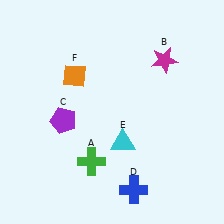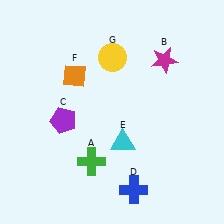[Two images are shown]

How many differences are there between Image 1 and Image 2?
There is 1 difference between the two images.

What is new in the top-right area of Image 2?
A yellow circle (G) was added in the top-right area of Image 2.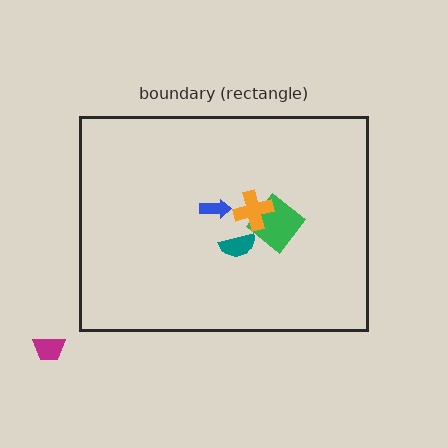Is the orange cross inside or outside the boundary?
Inside.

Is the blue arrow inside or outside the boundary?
Inside.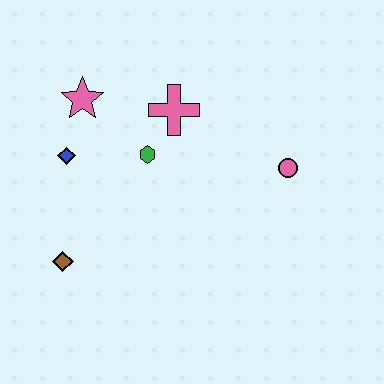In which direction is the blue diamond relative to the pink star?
The blue diamond is below the pink star.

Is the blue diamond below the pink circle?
No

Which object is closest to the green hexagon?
The pink cross is closest to the green hexagon.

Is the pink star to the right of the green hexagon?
No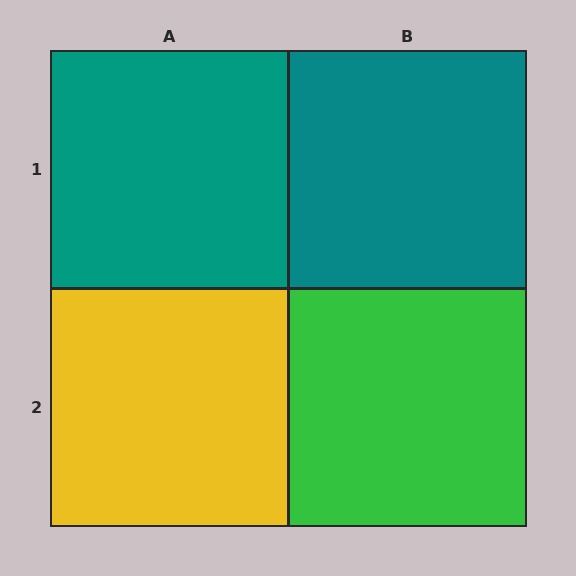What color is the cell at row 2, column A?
Yellow.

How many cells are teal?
2 cells are teal.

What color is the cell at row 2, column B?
Green.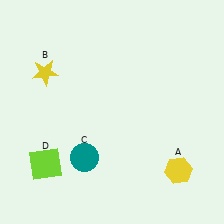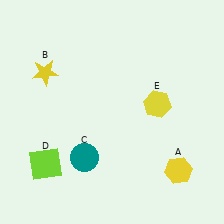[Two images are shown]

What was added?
A yellow hexagon (E) was added in Image 2.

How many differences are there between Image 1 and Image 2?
There is 1 difference between the two images.